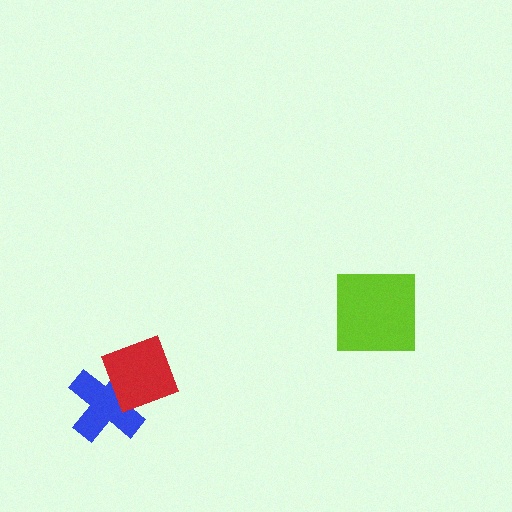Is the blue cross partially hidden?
Yes, it is partially covered by another shape.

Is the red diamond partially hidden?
No, no other shape covers it.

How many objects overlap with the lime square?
0 objects overlap with the lime square.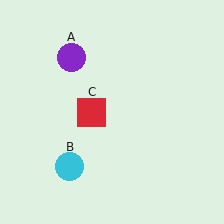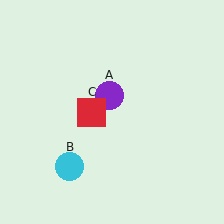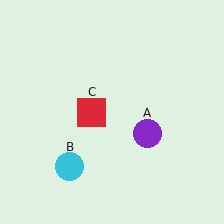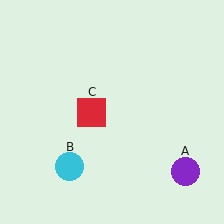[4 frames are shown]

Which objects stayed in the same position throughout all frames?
Cyan circle (object B) and red square (object C) remained stationary.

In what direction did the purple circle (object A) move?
The purple circle (object A) moved down and to the right.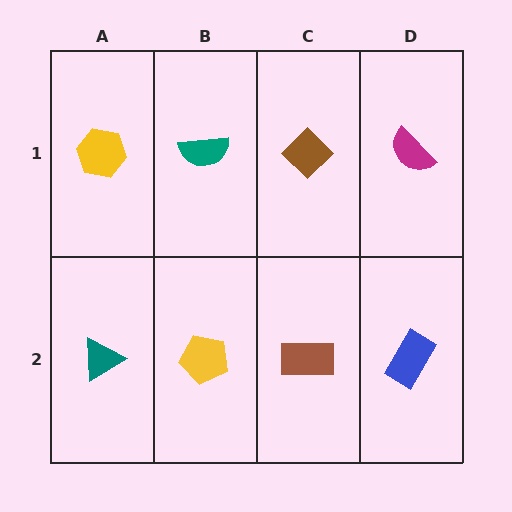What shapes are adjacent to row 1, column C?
A brown rectangle (row 2, column C), a teal semicircle (row 1, column B), a magenta semicircle (row 1, column D).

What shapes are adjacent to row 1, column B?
A yellow pentagon (row 2, column B), a yellow hexagon (row 1, column A), a brown diamond (row 1, column C).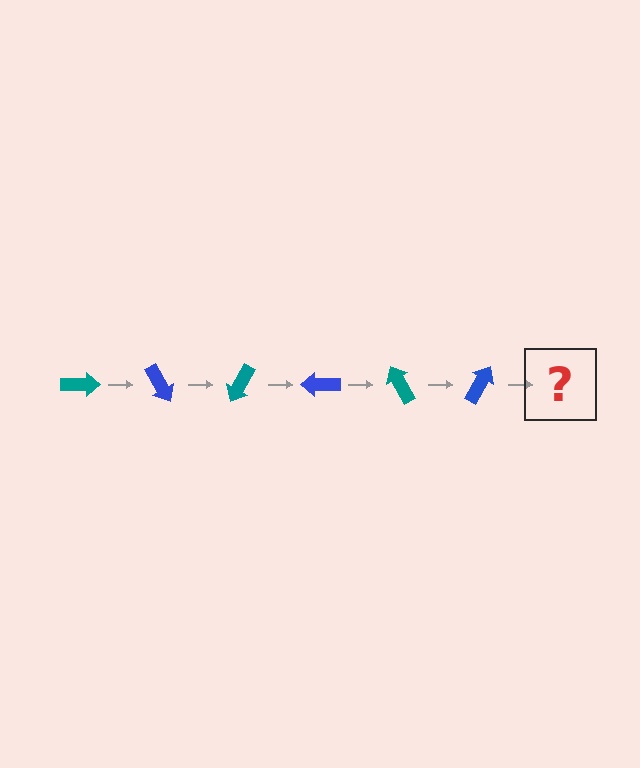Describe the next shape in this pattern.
It should be a teal arrow, rotated 360 degrees from the start.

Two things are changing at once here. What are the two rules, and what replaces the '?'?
The two rules are that it rotates 60 degrees each step and the color cycles through teal and blue. The '?' should be a teal arrow, rotated 360 degrees from the start.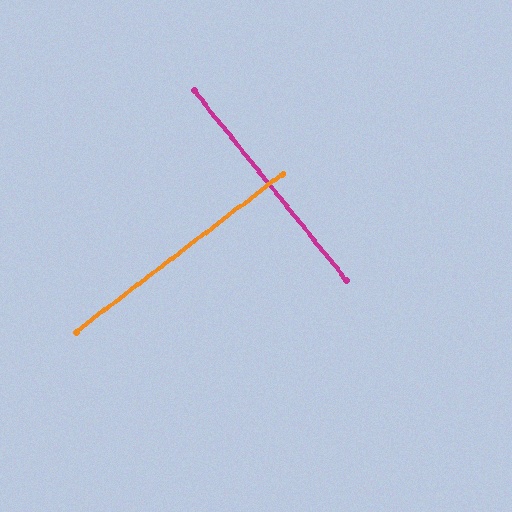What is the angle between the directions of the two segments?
Approximately 89 degrees.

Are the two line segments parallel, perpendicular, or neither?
Perpendicular — they meet at approximately 89°.